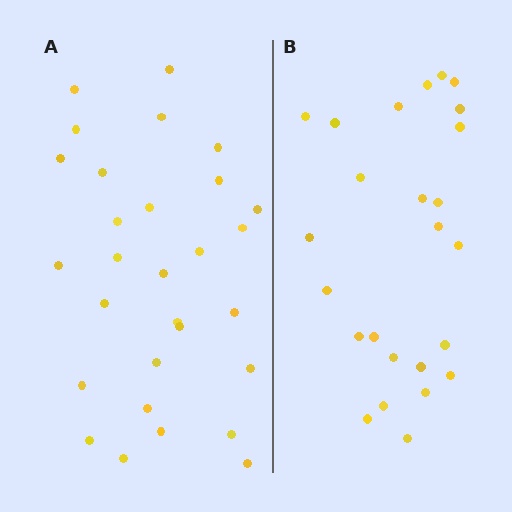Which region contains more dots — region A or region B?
Region A (the left region) has more dots.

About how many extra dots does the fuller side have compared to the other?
Region A has about 4 more dots than region B.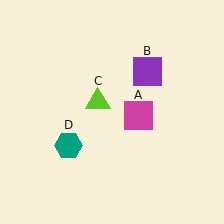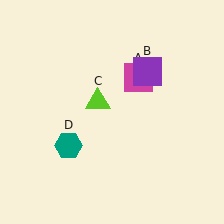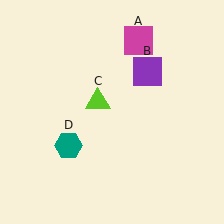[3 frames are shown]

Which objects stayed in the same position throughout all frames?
Purple square (object B) and lime triangle (object C) and teal hexagon (object D) remained stationary.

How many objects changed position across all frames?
1 object changed position: magenta square (object A).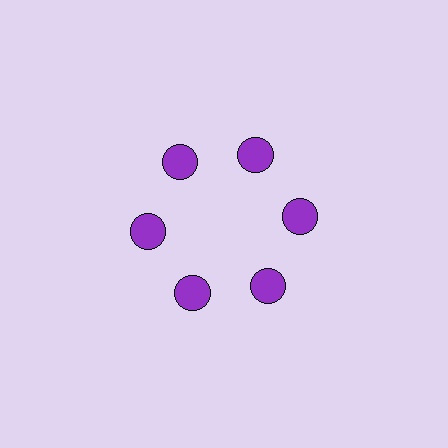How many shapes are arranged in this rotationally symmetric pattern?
There are 6 shapes, arranged in 6 groups of 1.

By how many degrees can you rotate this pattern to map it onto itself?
The pattern maps onto itself every 60 degrees of rotation.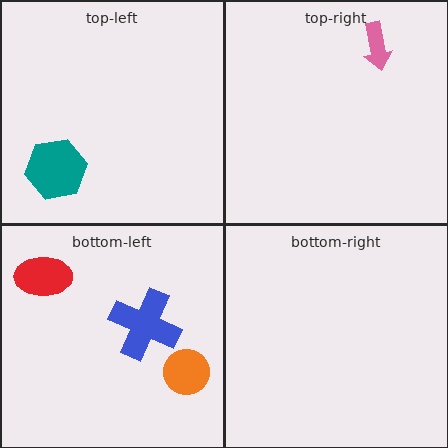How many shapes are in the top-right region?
1.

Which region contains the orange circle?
The bottom-left region.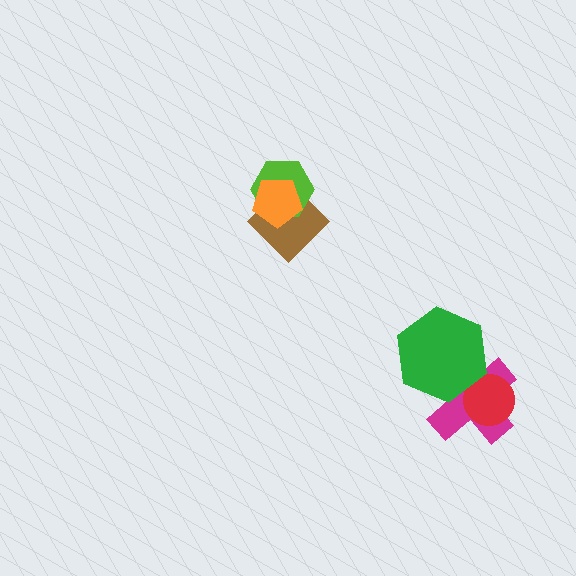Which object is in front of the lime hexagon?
The orange pentagon is in front of the lime hexagon.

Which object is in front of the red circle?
The green hexagon is in front of the red circle.